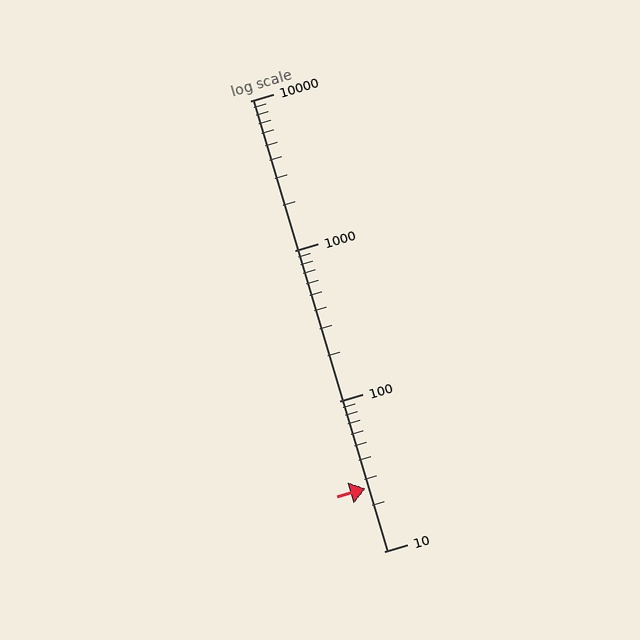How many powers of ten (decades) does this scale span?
The scale spans 3 decades, from 10 to 10000.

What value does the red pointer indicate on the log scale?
The pointer indicates approximately 26.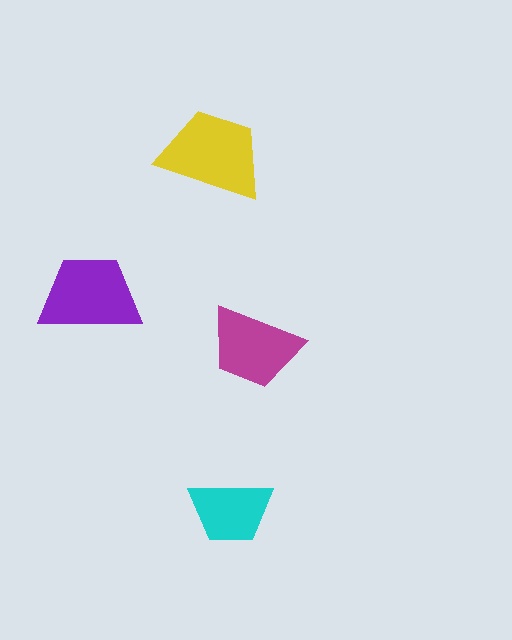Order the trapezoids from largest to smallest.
the yellow one, the purple one, the magenta one, the cyan one.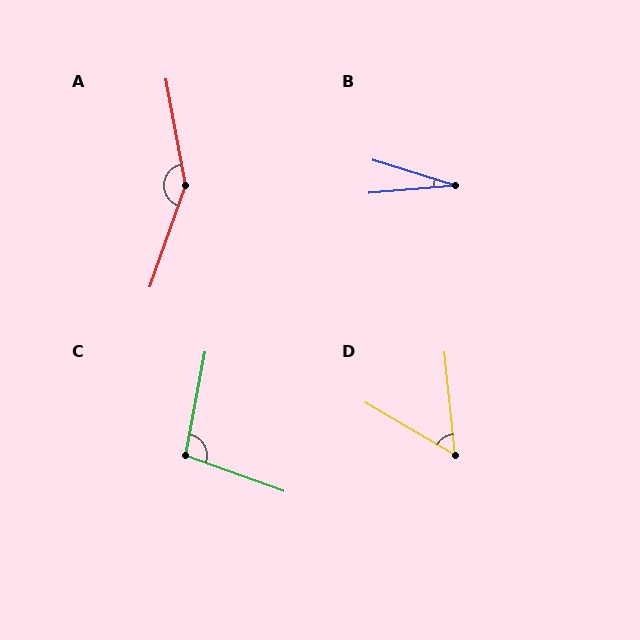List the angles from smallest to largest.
B (22°), D (53°), C (99°), A (151°).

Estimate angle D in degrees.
Approximately 53 degrees.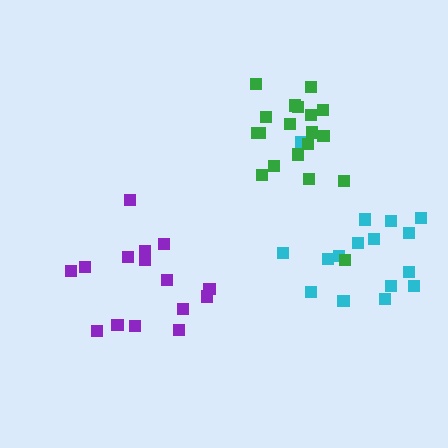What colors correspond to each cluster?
The clusters are colored: cyan, green, purple.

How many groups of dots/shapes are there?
There are 3 groups.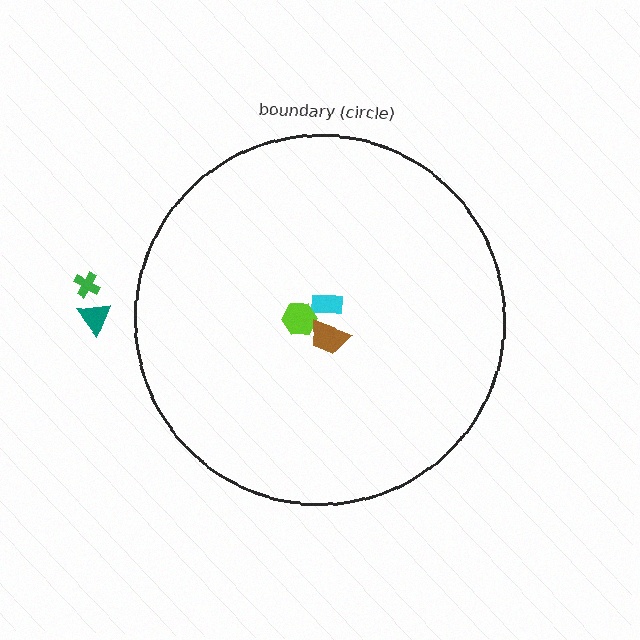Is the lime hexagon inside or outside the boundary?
Inside.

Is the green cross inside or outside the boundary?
Outside.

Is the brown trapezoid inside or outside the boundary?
Inside.